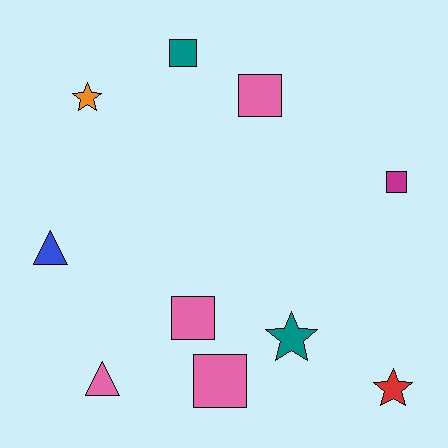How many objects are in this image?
There are 10 objects.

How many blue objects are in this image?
There is 1 blue object.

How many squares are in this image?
There are 5 squares.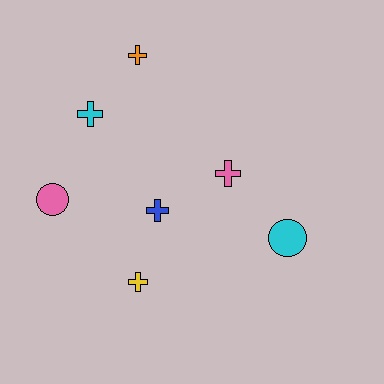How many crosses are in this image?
There are 5 crosses.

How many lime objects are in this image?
There are no lime objects.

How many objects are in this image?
There are 7 objects.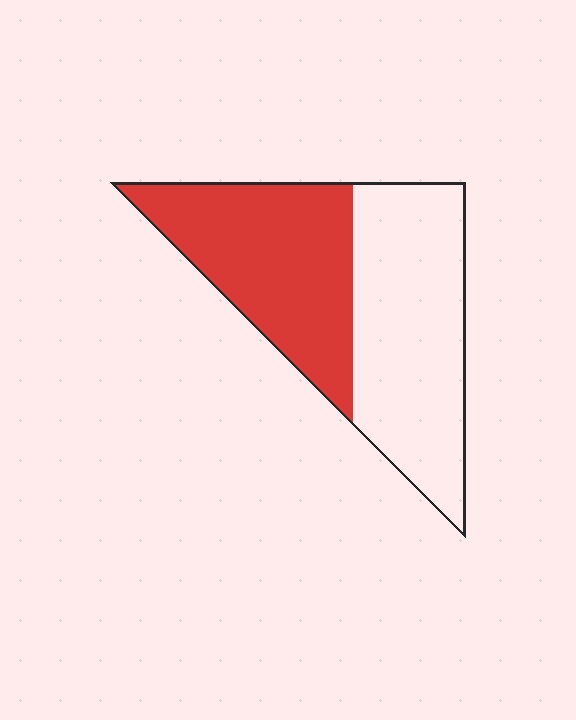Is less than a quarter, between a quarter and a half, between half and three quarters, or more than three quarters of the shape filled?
Between a quarter and a half.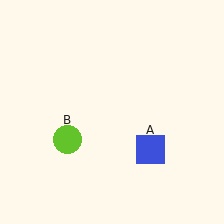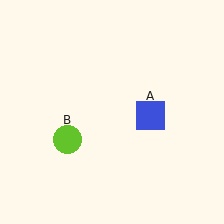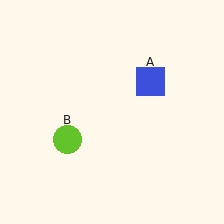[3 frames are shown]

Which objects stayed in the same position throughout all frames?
Lime circle (object B) remained stationary.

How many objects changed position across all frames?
1 object changed position: blue square (object A).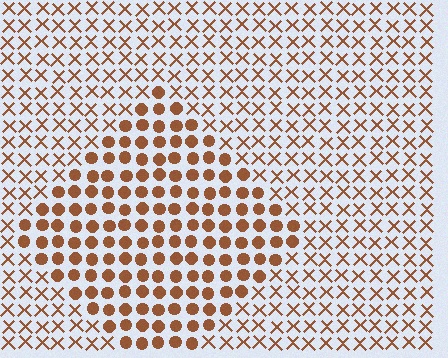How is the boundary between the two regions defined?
The boundary is defined by a change in element shape: circles inside vs. X marks outside. All elements share the same color and spacing.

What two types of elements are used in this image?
The image uses circles inside the diamond region and X marks outside it.